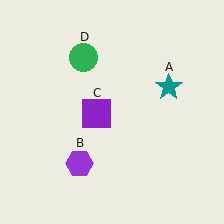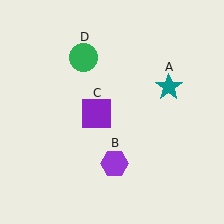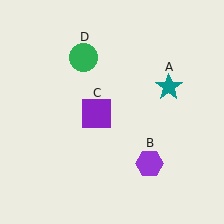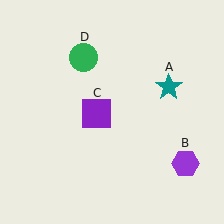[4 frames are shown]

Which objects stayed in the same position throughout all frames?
Teal star (object A) and purple square (object C) and green circle (object D) remained stationary.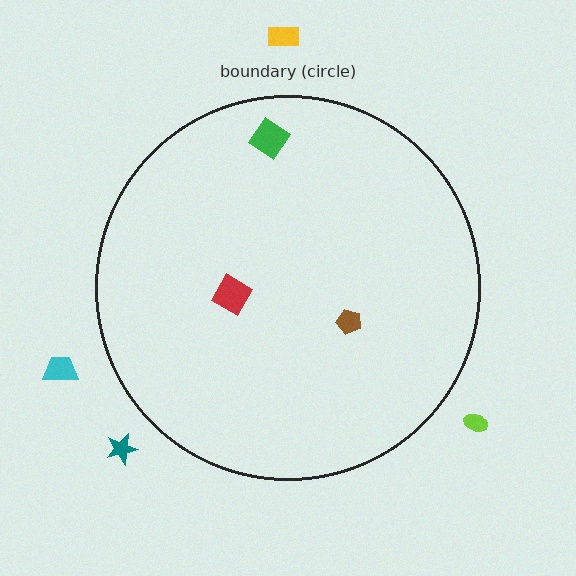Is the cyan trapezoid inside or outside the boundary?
Outside.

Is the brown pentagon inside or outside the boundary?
Inside.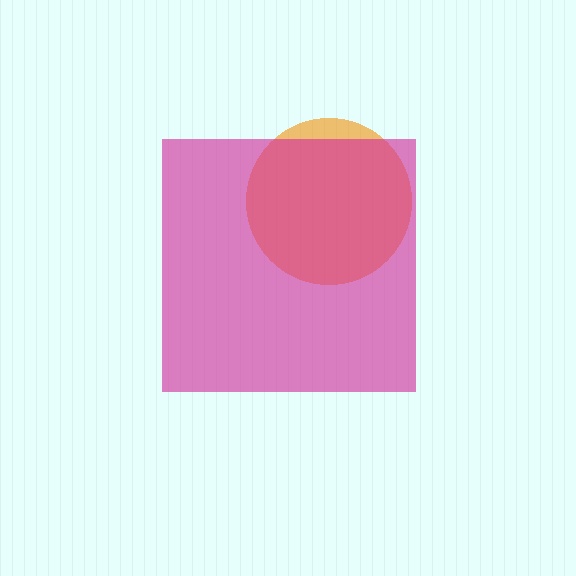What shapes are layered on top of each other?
The layered shapes are: an orange circle, a magenta square.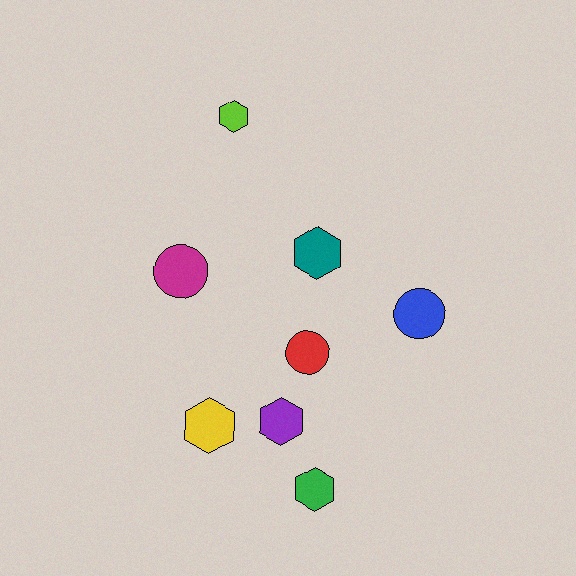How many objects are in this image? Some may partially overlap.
There are 8 objects.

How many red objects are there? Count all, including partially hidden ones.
There is 1 red object.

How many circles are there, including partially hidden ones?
There are 3 circles.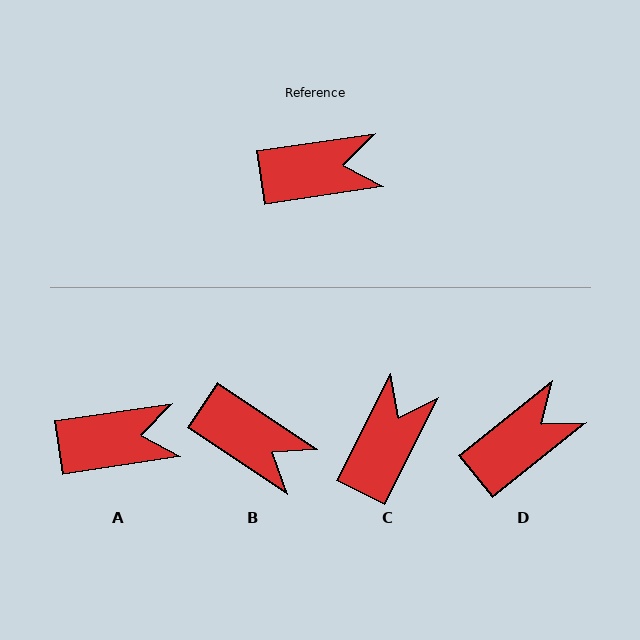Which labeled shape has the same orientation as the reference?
A.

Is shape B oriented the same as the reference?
No, it is off by about 42 degrees.